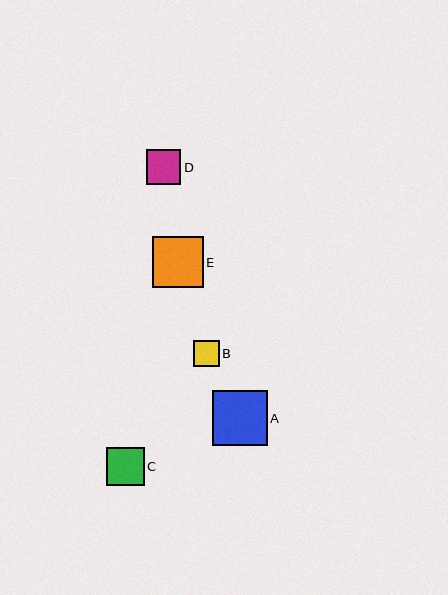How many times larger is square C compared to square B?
Square C is approximately 1.5 times the size of square B.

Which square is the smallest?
Square B is the smallest with a size of approximately 26 pixels.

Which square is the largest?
Square A is the largest with a size of approximately 55 pixels.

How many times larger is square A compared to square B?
Square A is approximately 2.1 times the size of square B.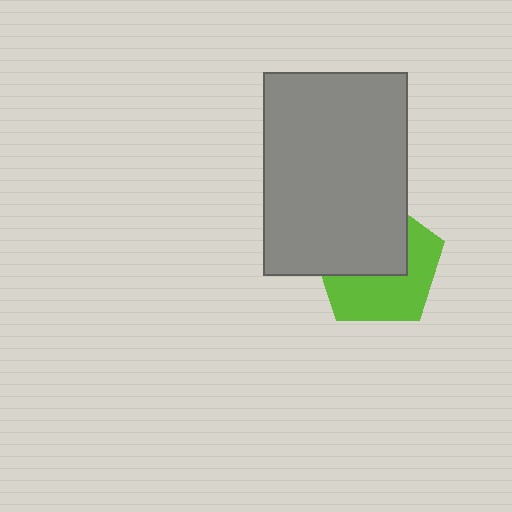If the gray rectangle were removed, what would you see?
You would see the complete lime pentagon.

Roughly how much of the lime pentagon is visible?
About half of it is visible (roughly 51%).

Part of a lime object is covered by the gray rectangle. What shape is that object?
It is a pentagon.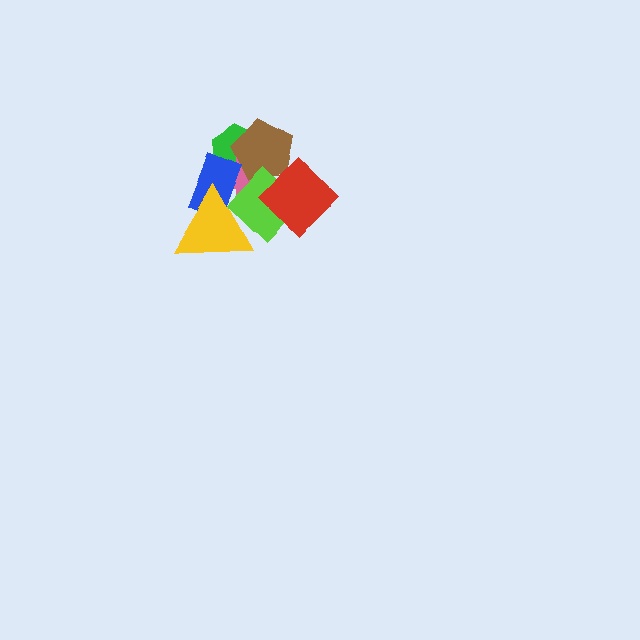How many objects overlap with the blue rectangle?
3 objects overlap with the blue rectangle.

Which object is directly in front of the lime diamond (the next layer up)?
The red diamond is directly in front of the lime diamond.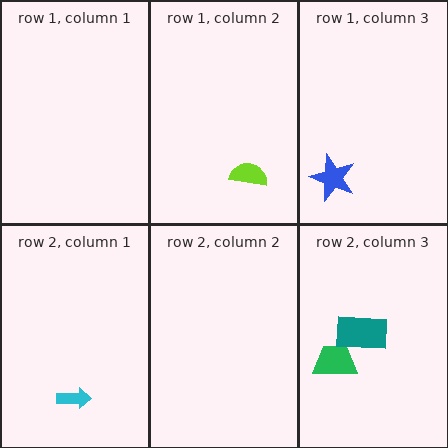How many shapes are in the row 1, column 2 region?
1.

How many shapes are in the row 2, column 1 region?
1.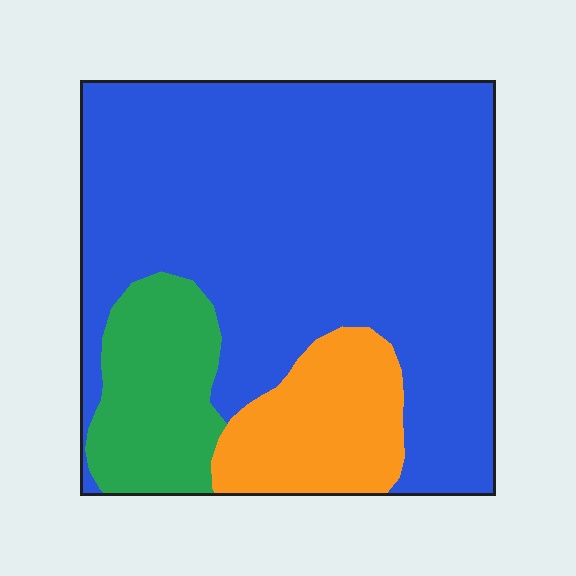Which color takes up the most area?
Blue, at roughly 70%.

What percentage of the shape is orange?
Orange takes up about one eighth (1/8) of the shape.